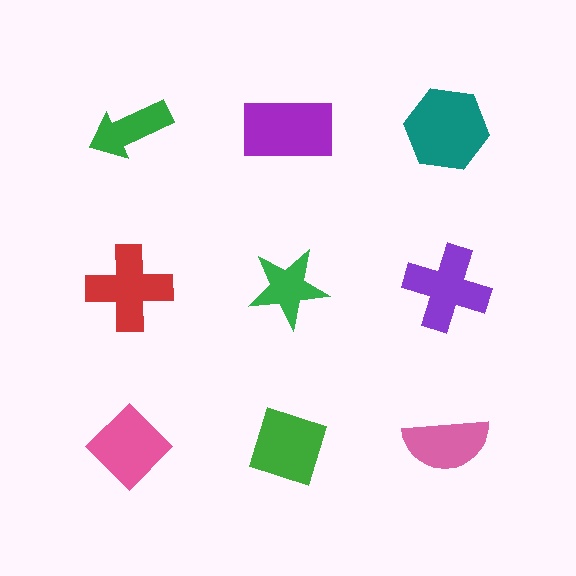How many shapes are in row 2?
3 shapes.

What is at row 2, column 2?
A green star.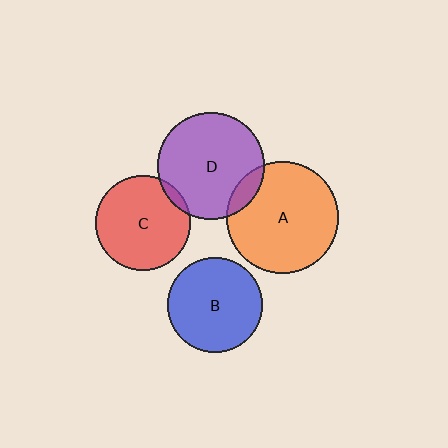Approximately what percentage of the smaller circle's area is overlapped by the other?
Approximately 10%.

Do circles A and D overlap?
Yes.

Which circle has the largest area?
Circle A (orange).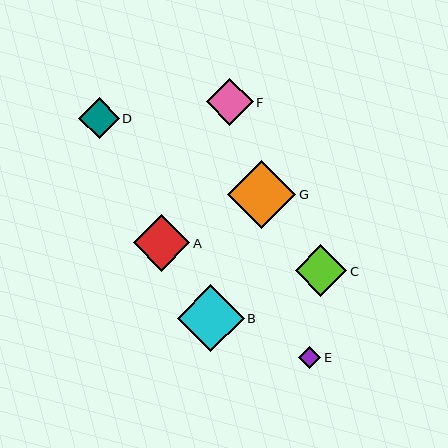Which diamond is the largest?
Diamond G is the largest with a size of approximately 68 pixels.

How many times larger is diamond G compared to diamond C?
Diamond G is approximately 1.3 times the size of diamond C.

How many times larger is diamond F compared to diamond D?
Diamond F is approximately 1.1 times the size of diamond D.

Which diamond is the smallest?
Diamond E is the smallest with a size of approximately 22 pixels.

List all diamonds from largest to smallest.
From largest to smallest: G, B, A, C, F, D, E.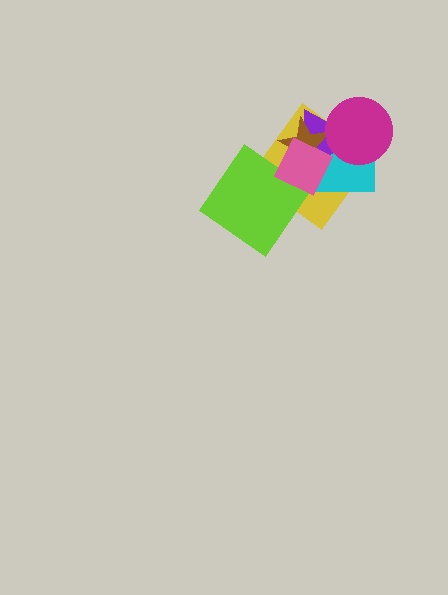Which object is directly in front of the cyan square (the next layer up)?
The purple triangle is directly in front of the cyan square.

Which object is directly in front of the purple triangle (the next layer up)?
The brown star is directly in front of the purple triangle.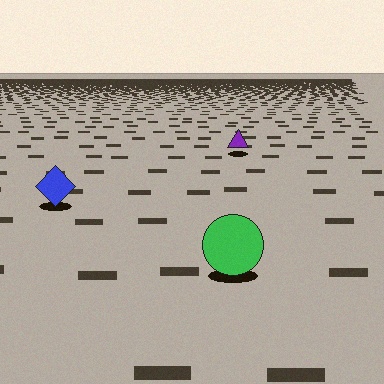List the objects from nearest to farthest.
From nearest to farthest: the green circle, the blue diamond, the purple triangle.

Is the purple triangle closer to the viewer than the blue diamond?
No. The blue diamond is closer — you can tell from the texture gradient: the ground texture is coarser near it.